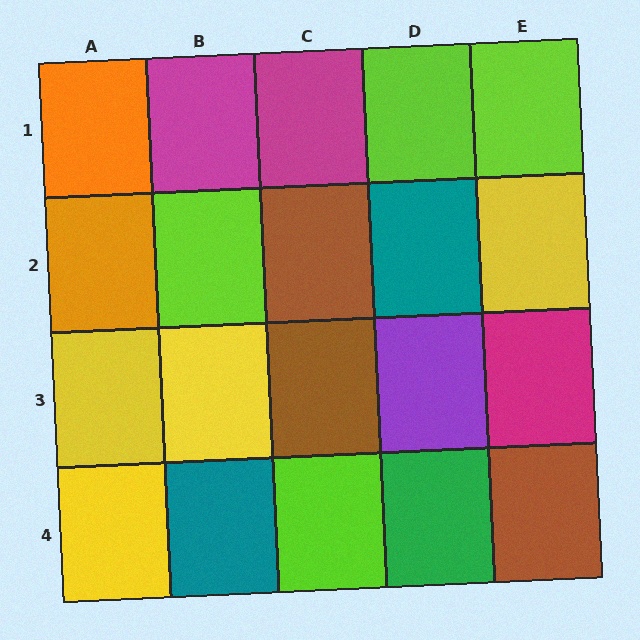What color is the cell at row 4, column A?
Yellow.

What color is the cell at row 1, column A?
Orange.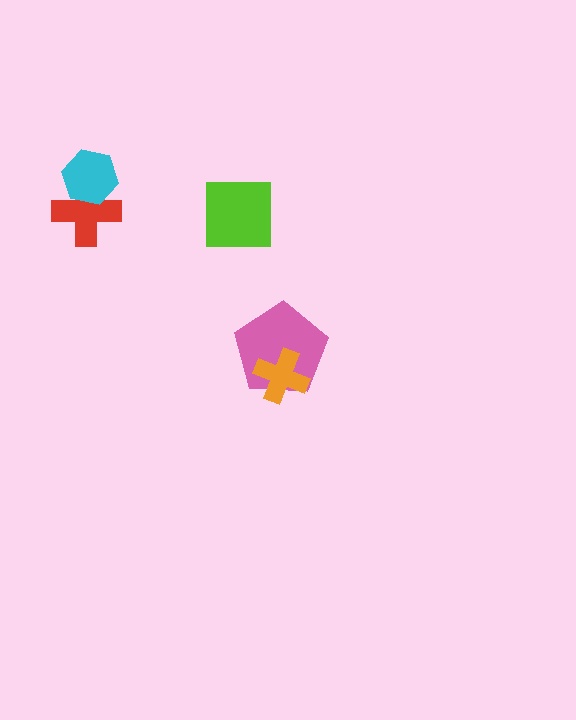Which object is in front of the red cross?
The cyan hexagon is in front of the red cross.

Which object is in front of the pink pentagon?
The orange cross is in front of the pink pentagon.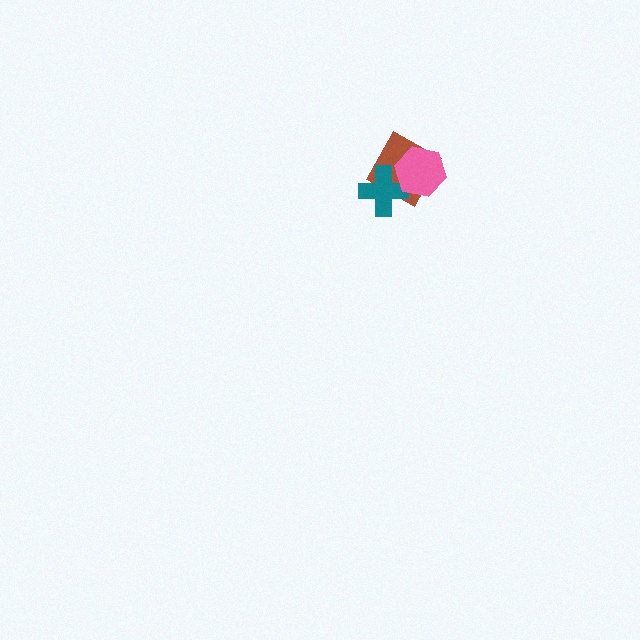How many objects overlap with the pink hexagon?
2 objects overlap with the pink hexagon.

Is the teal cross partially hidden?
Yes, it is partially covered by another shape.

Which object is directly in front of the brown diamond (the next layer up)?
The teal cross is directly in front of the brown diamond.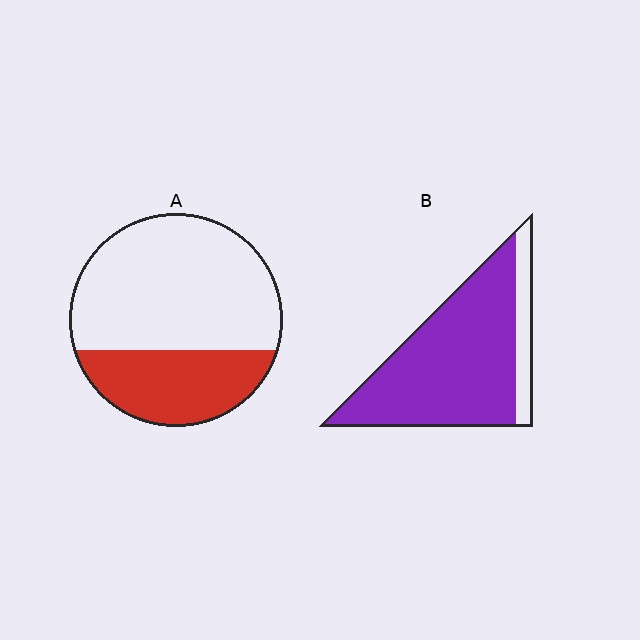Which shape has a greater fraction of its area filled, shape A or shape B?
Shape B.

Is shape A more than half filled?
No.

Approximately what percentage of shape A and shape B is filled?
A is approximately 30% and B is approximately 85%.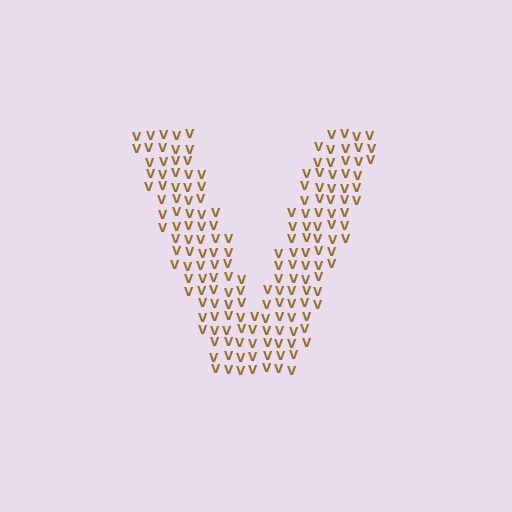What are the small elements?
The small elements are letter V's.